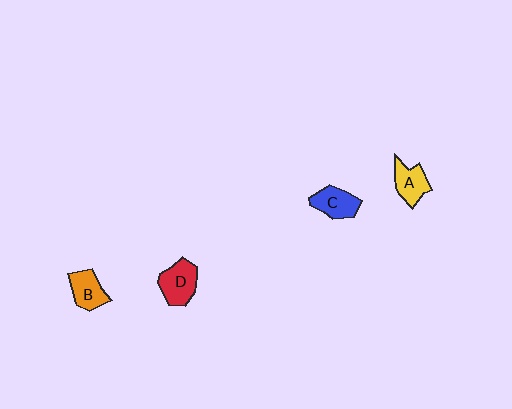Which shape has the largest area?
Shape D (red).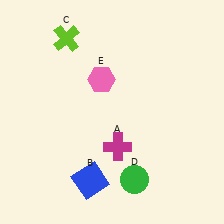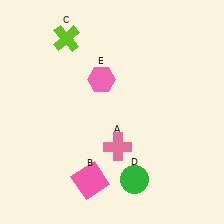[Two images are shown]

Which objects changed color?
A changed from magenta to pink. B changed from blue to pink.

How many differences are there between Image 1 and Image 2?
There are 2 differences between the two images.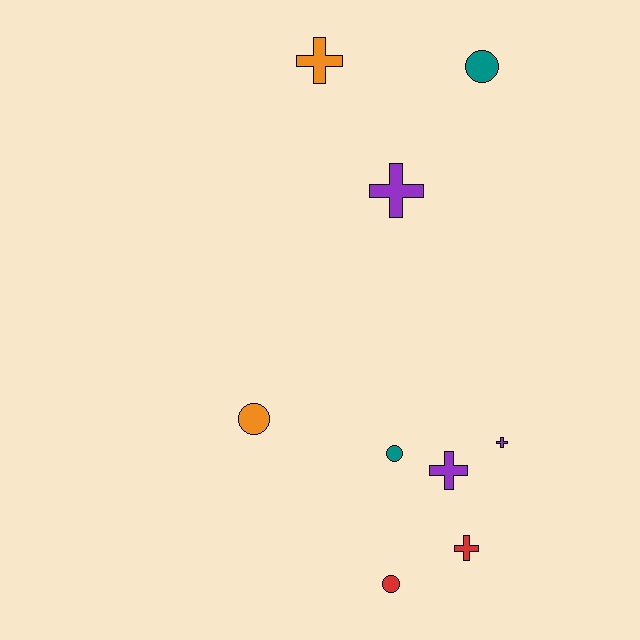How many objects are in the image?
There are 9 objects.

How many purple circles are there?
There are no purple circles.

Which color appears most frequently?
Purple, with 3 objects.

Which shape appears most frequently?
Cross, with 5 objects.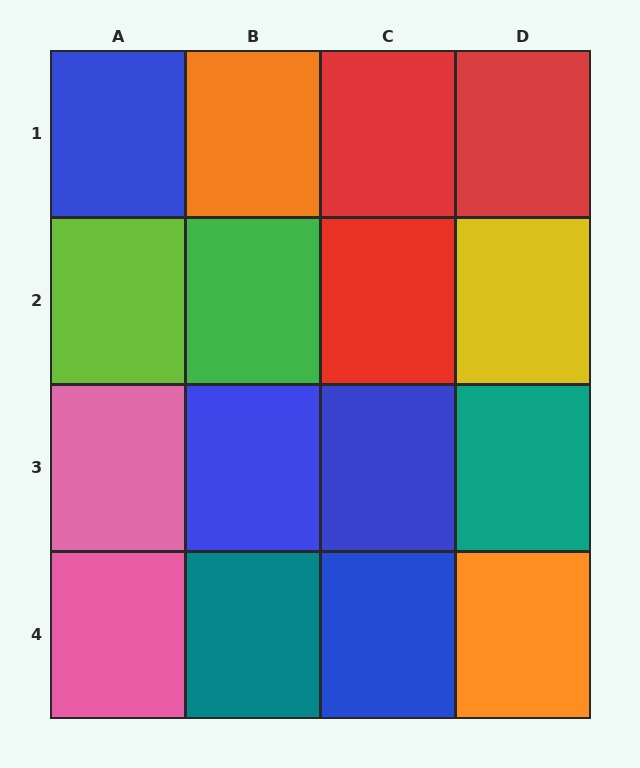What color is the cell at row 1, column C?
Red.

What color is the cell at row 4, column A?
Pink.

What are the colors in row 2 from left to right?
Lime, green, red, yellow.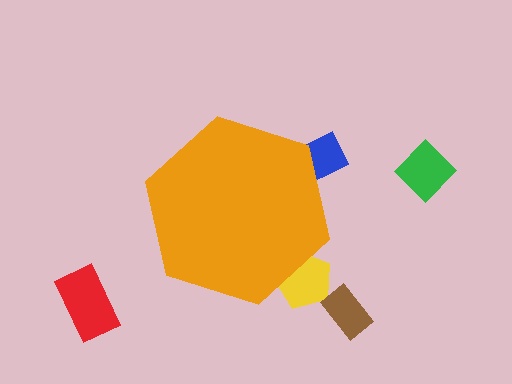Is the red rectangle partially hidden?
No, the red rectangle is fully visible.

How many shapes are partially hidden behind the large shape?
2 shapes are partially hidden.